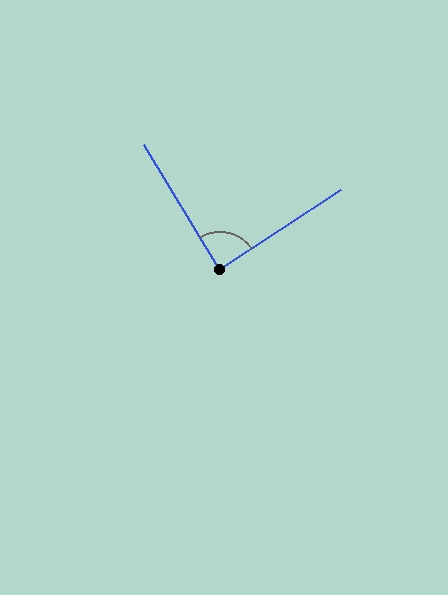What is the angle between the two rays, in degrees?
Approximately 88 degrees.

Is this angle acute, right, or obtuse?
It is approximately a right angle.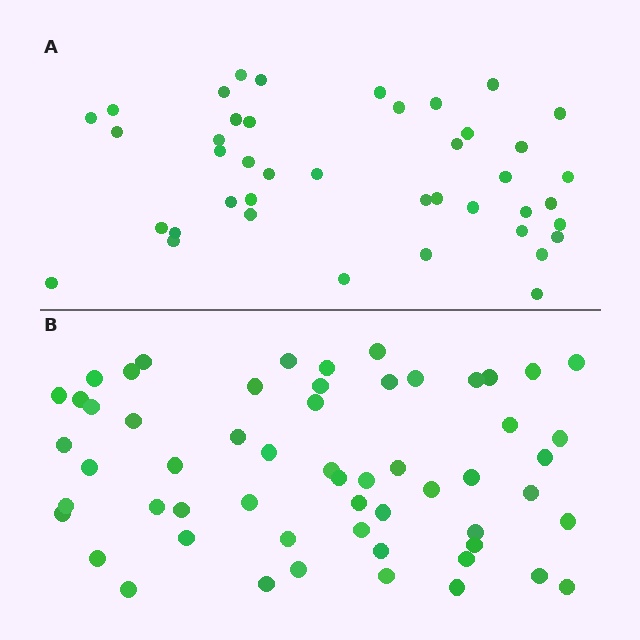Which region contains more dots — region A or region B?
Region B (the bottom region) has more dots.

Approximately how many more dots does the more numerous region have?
Region B has approximately 15 more dots than region A.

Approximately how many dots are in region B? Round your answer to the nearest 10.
About 60 dots. (The exact count is 57, which rounds to 60.)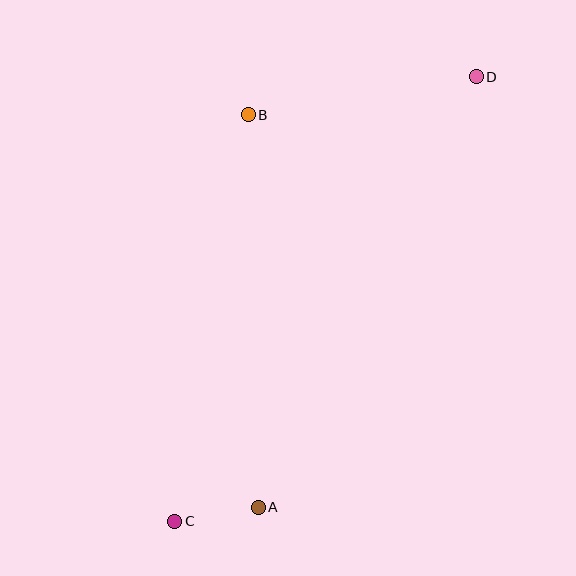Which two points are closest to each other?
Points A and C are closest to each other.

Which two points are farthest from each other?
Points C and D are farthest from each other.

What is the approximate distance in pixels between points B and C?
The distance between B and C is approximately 413 pixels.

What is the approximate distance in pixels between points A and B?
The distance between A and B is approximately 393 pixels.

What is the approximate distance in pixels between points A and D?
The distance between A and D is approximately 482 pixels.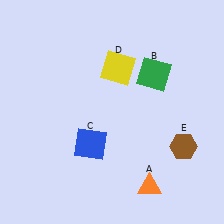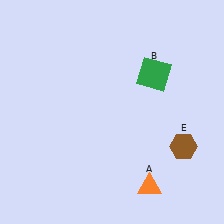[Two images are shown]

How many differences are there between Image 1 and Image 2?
There are 2 differences between the two images.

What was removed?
The blue square (C), the yellow square (D) were removed in Image 2.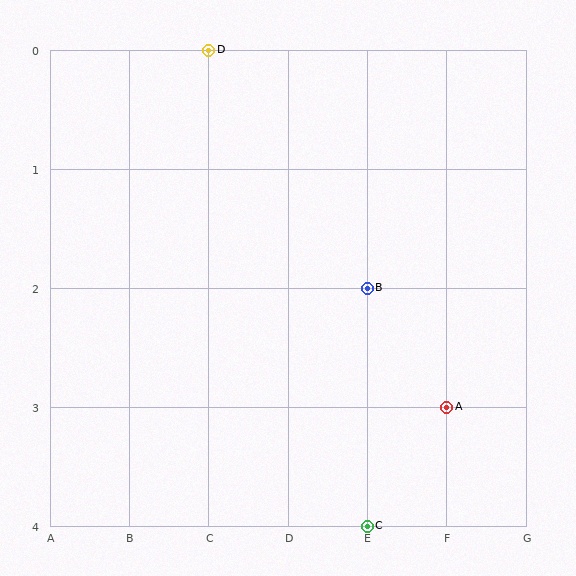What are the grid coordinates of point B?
Point B is at grid coordinates (E, 2).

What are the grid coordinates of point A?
Point A is at grid coordinates (F, 3).